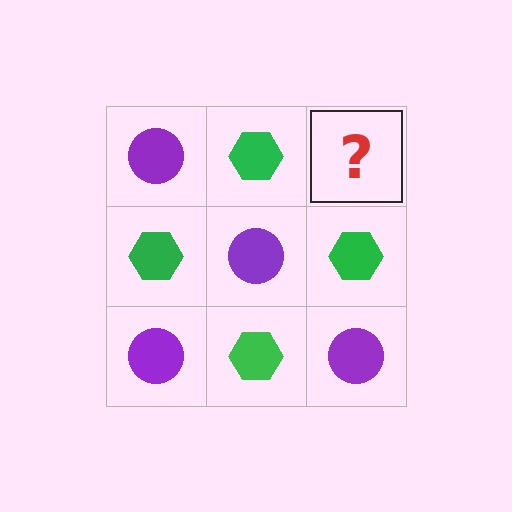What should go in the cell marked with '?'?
The missing cell should contain a purple circle.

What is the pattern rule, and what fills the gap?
The rule is that it alternates purple circle and green hexagon in a checkerboard pattern. The gap should be filled with a purple circle.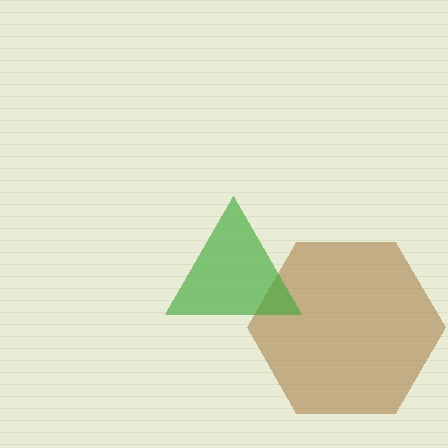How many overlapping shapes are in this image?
There are 2 overlapping shapes in the image.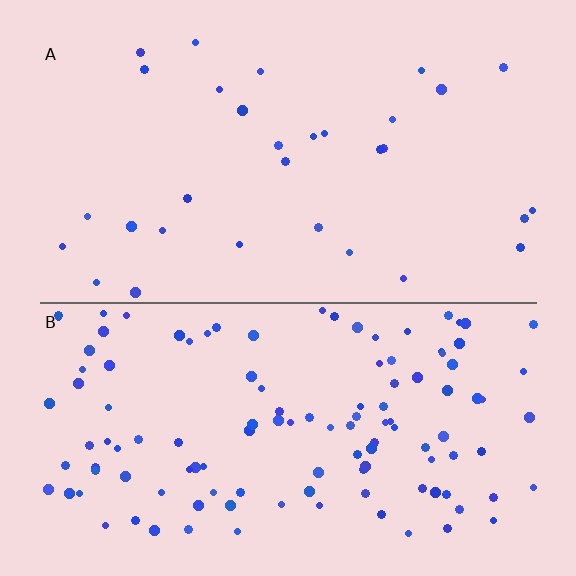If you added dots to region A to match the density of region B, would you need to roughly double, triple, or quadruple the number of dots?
Approximately quadruple.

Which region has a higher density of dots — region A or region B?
B (the bottom).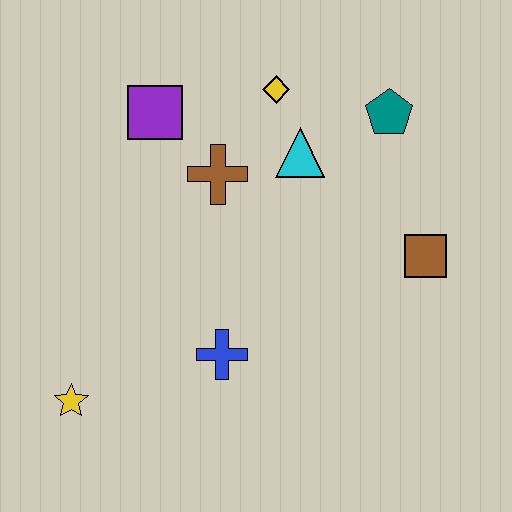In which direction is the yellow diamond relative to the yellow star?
The yellow diamond is above the yellow star.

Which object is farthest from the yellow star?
The teal pentagon is farthest from the yellow star.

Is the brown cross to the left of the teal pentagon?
Yes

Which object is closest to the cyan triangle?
The yellow diamond is closest to the cyan triangle.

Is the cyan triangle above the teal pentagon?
No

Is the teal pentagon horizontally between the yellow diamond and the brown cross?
No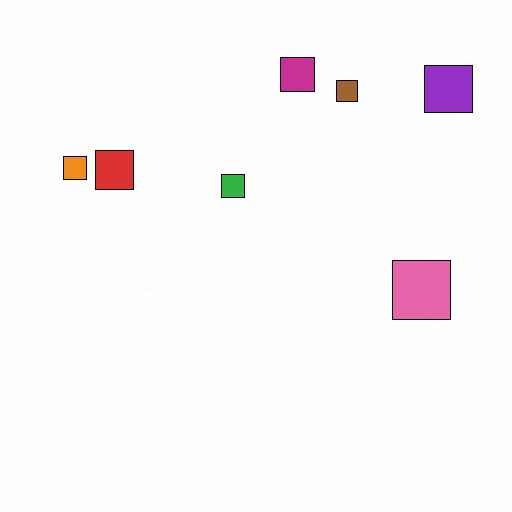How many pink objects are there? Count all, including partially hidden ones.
There is 1 pink object.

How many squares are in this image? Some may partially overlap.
There are 7 squares.